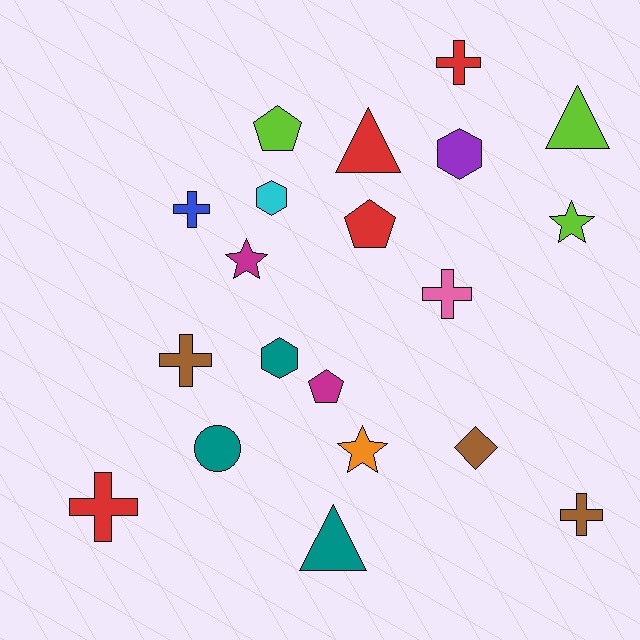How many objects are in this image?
There are 20 objects.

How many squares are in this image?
There are no squares.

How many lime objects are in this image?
There are 3 lime objects.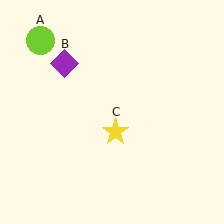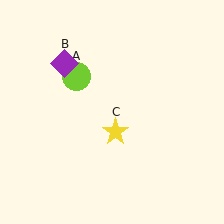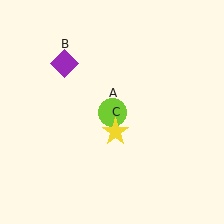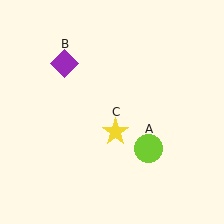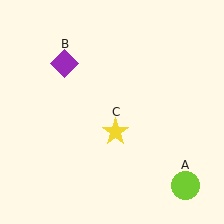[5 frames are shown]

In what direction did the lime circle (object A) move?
The lime circle (object A) moved down and to the right.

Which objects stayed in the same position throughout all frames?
Purple diamond (object B) and yellow star (object C) remained stationary.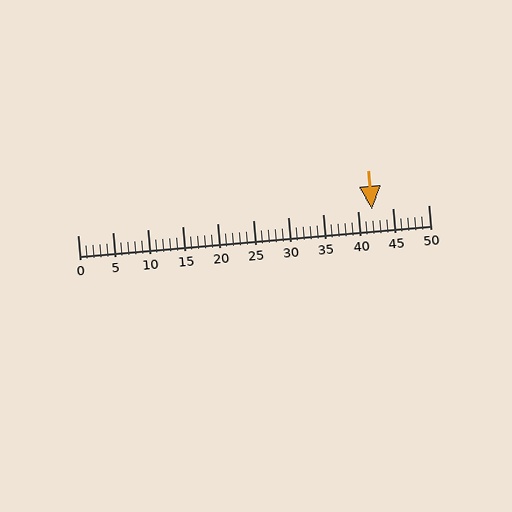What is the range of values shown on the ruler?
The ruler shows values from 0 to 50.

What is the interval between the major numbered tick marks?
The major tick marks are spaced 5 units apart.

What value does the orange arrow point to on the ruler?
The orange arrow points to approximately 42.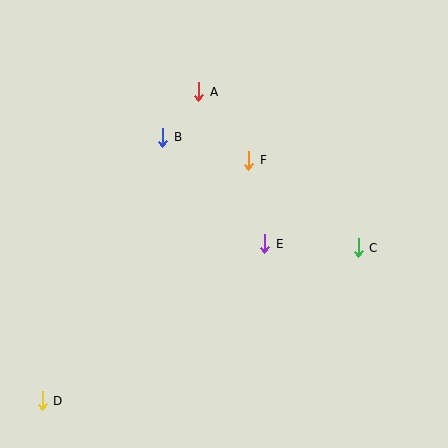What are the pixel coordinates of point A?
Point A is at (199, 92).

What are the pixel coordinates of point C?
Point C is at (358, 248).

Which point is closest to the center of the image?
Point E at (265, 244) is closest to the center.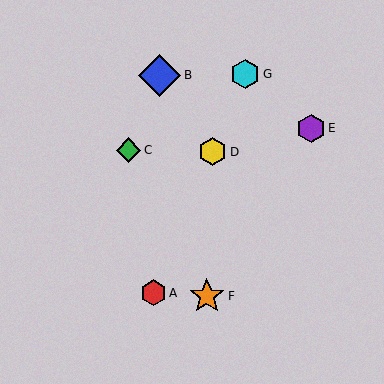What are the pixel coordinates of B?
Object B is at (160, 75).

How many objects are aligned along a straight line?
3 objects (A, D, G) are aligned along a straight line.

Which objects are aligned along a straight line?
Objects A, D, G are aligned along a straight line.